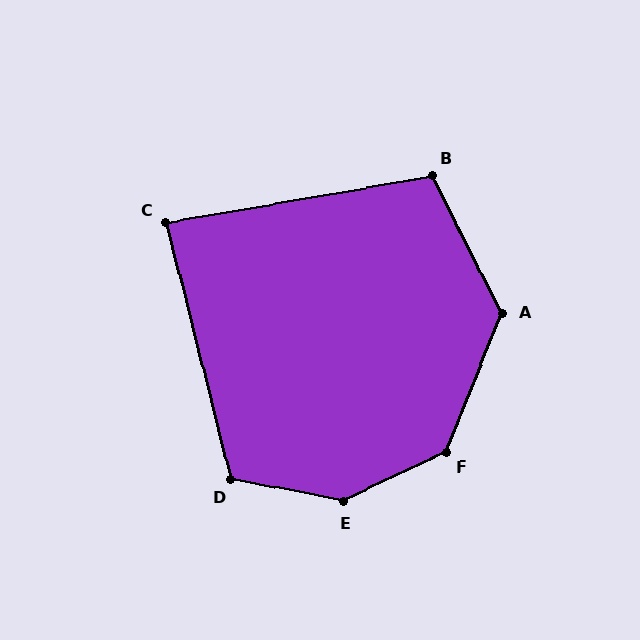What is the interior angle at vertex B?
Approximately 107 degrees (obtuse).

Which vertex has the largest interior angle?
E, at approximately 143 degrees.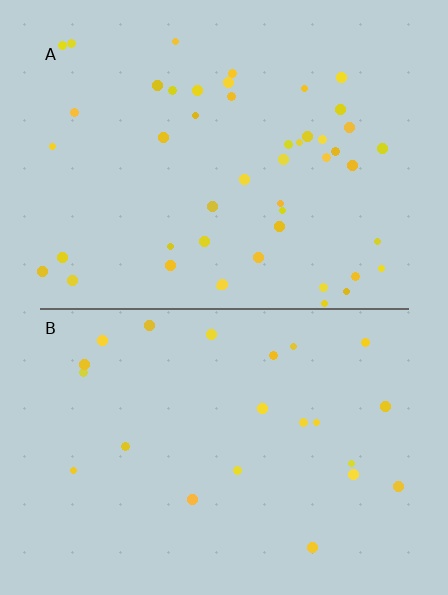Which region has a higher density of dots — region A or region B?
A (the top).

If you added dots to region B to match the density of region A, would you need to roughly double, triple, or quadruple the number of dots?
Approximately double.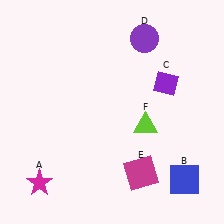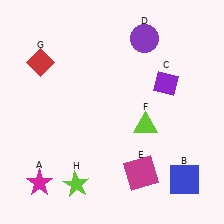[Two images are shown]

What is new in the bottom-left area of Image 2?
A lime star (H) was added in the bottom-left area of Image 2.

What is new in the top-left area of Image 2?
A red diamond (G) was added in the top-left area of Image 2.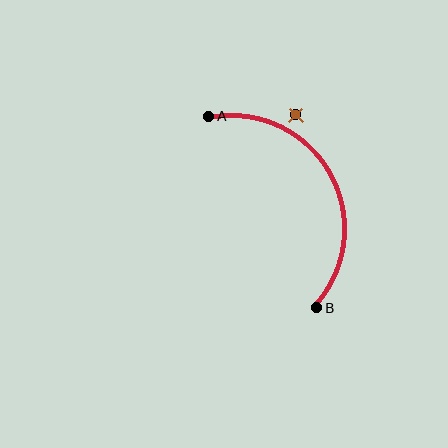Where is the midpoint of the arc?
The arc midpoint is the point on the curve farthest from the straight line joining A and B. It sits to the right of that line.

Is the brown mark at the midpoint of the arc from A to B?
No — the brown mark does not lie on the arc at all. It sits slightly outside the curve.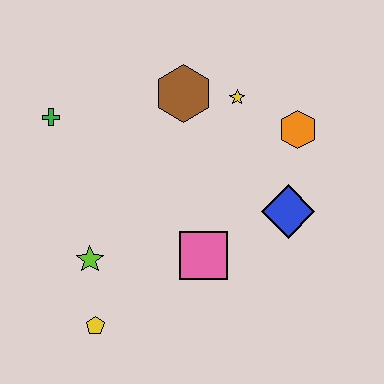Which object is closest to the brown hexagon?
The yellow star is closest to the brown hexagon.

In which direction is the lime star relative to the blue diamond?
The lime star is to the left of the blue diamond.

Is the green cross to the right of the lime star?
No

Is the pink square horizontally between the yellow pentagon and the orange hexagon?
Yes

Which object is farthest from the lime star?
The orange hexagon is farthest from the lime star.